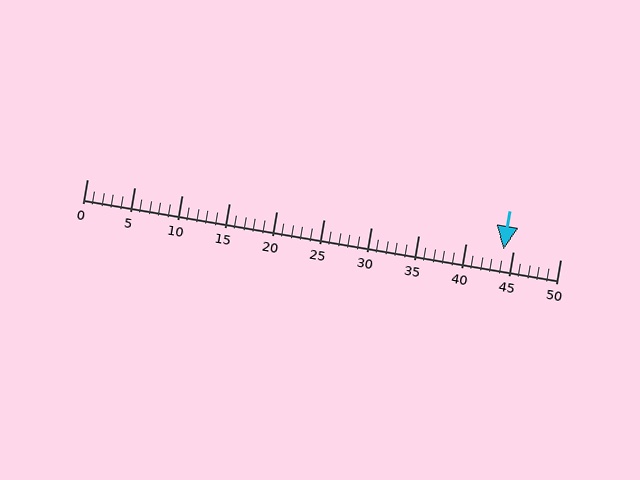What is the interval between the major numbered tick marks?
The major tick marks are spaced 5 units apart.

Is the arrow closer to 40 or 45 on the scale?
The arrow is closer to 45.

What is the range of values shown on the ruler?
The ruler shows values from 0 to 50.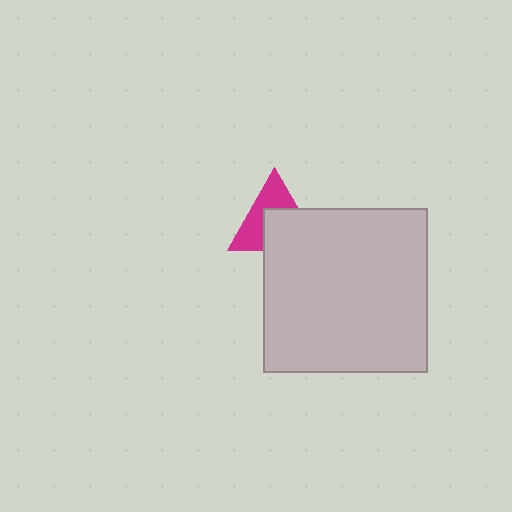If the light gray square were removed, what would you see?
You would see the complete magenta triangle.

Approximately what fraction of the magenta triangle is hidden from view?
Roughly 51% of the magenta triangle is hidden behind the light gray square.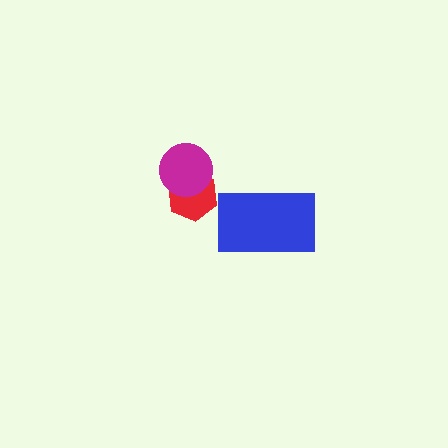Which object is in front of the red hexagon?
The magenta circle is in front of the red hexagon.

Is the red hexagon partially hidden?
Yes, it is partially covered by another shape.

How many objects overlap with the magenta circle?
1 object overlaps with the magenta circle.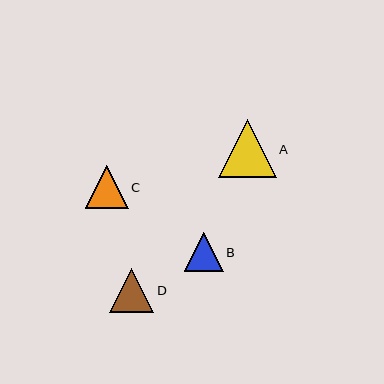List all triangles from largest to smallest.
From largest to smallest: A, D, C, B.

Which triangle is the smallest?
Triangle B is the smallest with a size of approximately 39 pixels.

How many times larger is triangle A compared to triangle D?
Triangle A is approximately 1.3 times the size of triangle D.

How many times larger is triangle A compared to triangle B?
Triangle A is approximately 1.5 times the size of triangle B.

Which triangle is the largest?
Triangle A is the largest with a size of approximately 58 pixels.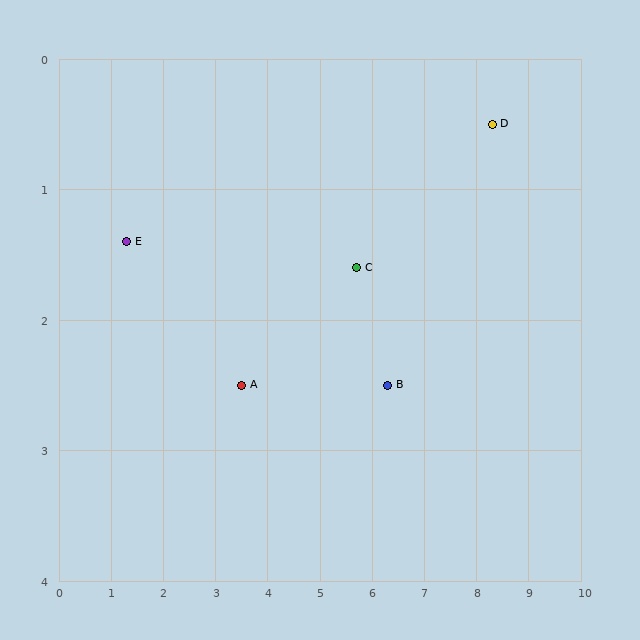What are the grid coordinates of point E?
Point E is at approximately (1.3, 1.4).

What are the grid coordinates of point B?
Point B is at approximately (6.3, 2.5).